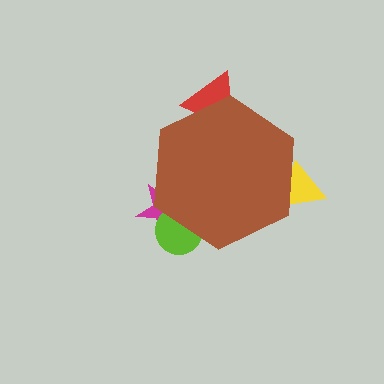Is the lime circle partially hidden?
Yes, the lime circle is partially hidden behind the brown hexagon.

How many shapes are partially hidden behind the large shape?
4 shapes are partially hidden.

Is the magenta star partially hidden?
Yes, the magenta star is partially hidden behind the brown hexagon.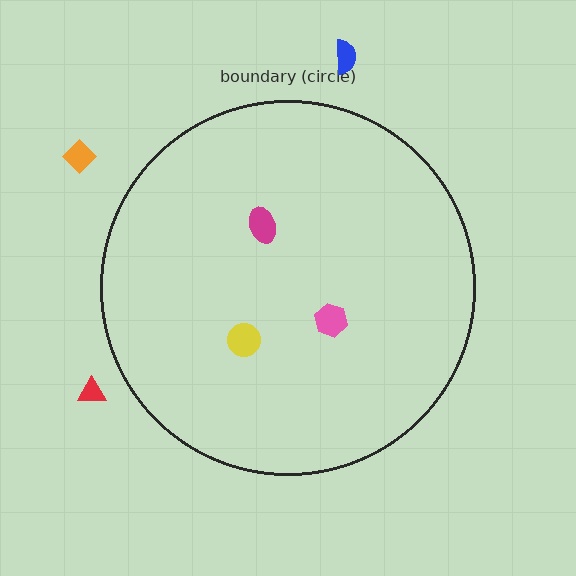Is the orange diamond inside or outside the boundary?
Outside.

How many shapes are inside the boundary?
3 inside, 3 outside.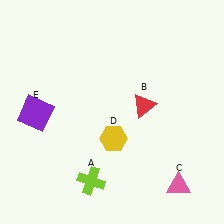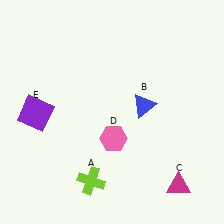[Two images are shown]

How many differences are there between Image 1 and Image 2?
There are 3 differences between the two images.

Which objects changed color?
B changed from red to blue. C changed from pink to magenta. D changed from yellow to pink.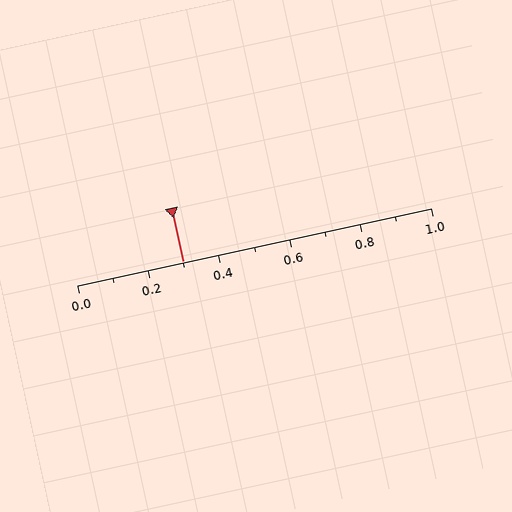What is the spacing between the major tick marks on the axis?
The major ticks are spaced 0.2 apart.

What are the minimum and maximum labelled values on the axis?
The axis runs from 0.0 to 1.0.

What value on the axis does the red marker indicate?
The marker indicates approximately 0.3.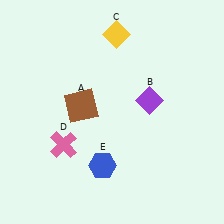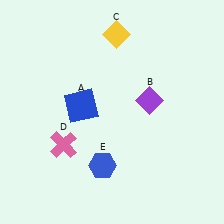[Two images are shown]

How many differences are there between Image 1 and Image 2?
There is 1 difference between the two images.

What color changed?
The square (A) changed from brown in Image 1 to blue in Image 2.